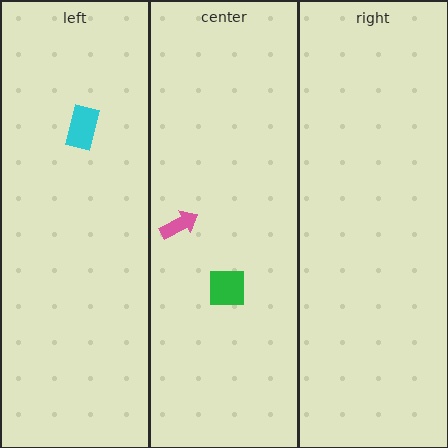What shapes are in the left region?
The cyan rectangle.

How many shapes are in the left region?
1.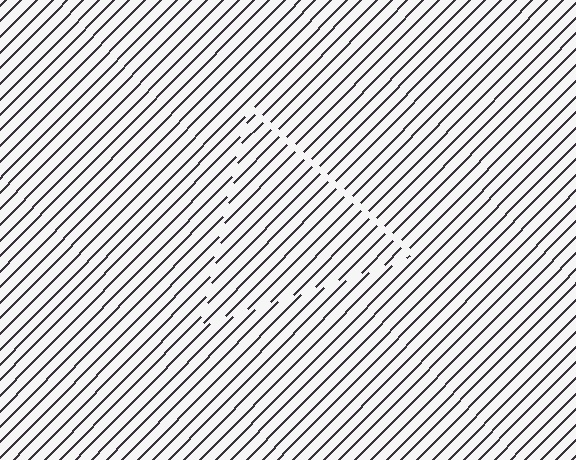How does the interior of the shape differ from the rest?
The interior of the shape contains the same grating, shifted by half a period — the contour is defined by the phase discontinuity where line-ends from the inner and outer gratings abut.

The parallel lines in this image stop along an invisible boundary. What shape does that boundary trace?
An illusory triangle. The interior of the shape contains the same grating, shifted by half a period — the contour is defined by the phase discontinuity where line-ends from the inner and outer gratings abut.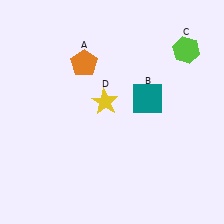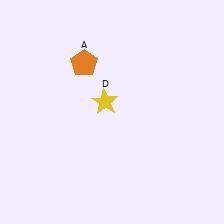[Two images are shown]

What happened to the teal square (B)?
The teal square (B) was removed in Image 2. It was in the top-right area of Image 1.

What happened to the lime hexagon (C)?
The lime hexagon (C) was removed in Image 2. It was in the top-right area of Image 1.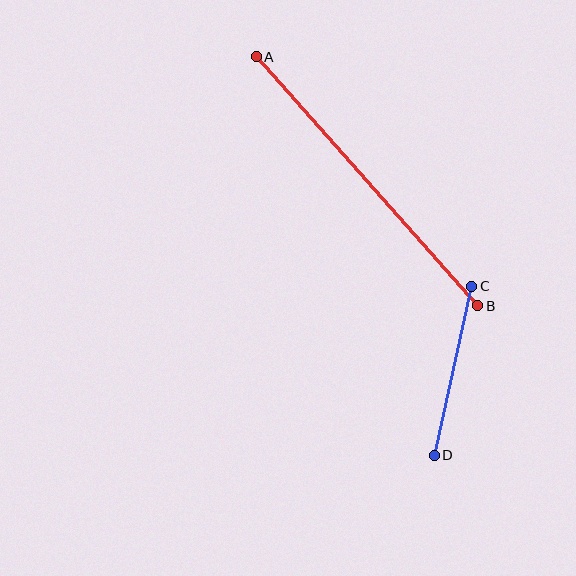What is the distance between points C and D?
The distance is approximately 173 pixels.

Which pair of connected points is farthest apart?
Points A and B are farthest apart.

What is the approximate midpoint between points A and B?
The midpoint is at approximately (367, 181) pixels.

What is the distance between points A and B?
The distance is approximately 333 pixels.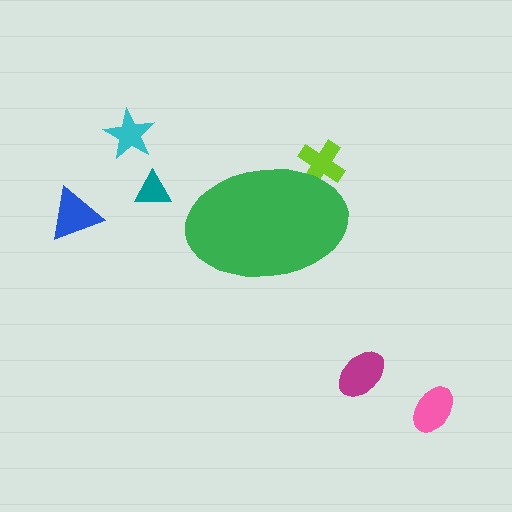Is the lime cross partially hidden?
Yes, the lime cross is partially hidden behind the green ellipse.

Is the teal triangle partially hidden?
No, the teal triangle is fully visible.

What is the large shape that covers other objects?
A green ellipse.